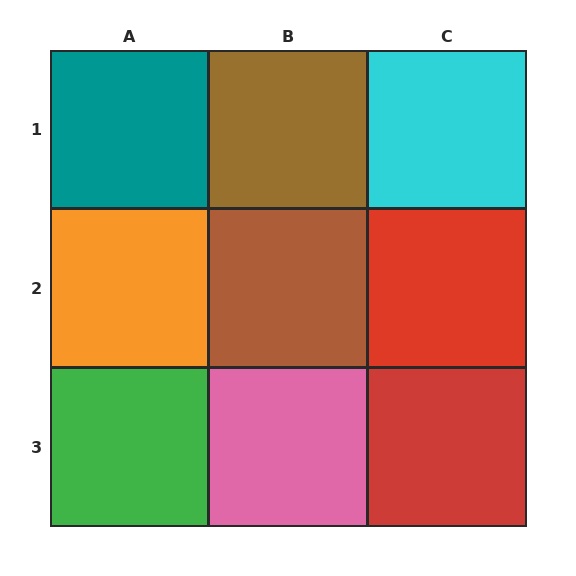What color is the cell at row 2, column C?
Red.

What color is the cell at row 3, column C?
Red.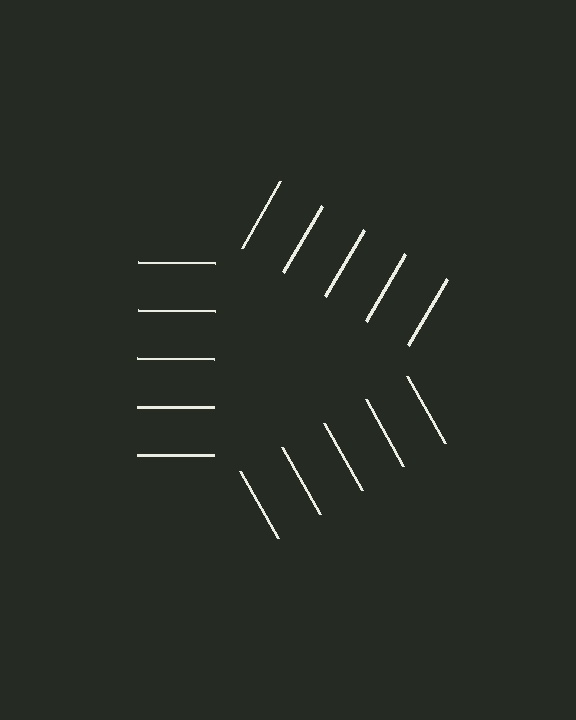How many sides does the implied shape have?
3 sides — the line-ends trace a triangle.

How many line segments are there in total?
15 — 5 along each of the 3 edges.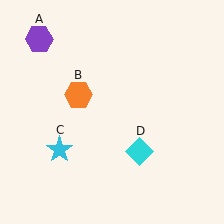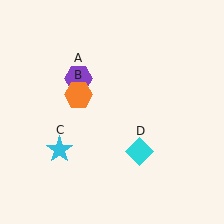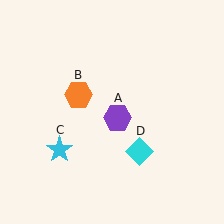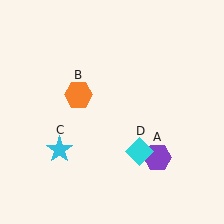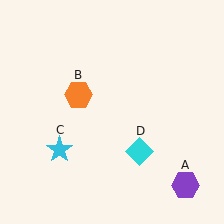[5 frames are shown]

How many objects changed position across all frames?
1 object changed position: purple hexagon (object A).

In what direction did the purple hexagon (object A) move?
The purple hexagon (object A) moved down and to the right.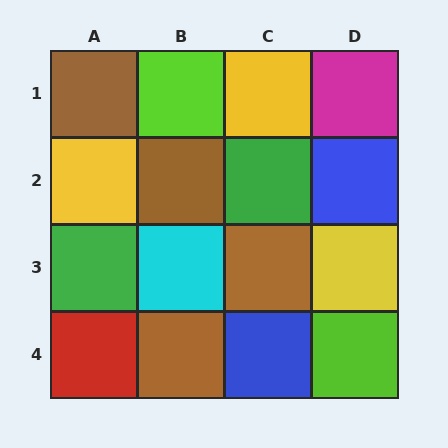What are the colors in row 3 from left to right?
Green, cyan, brown, yellow.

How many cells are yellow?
3 cells are yellow.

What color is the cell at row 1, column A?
Brown.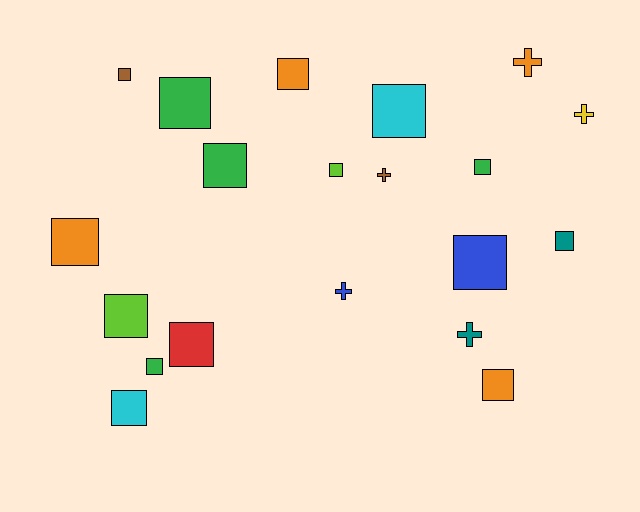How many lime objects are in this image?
There are 2 lime objects.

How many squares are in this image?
There are 15 squares.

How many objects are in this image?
There are 20 objects.